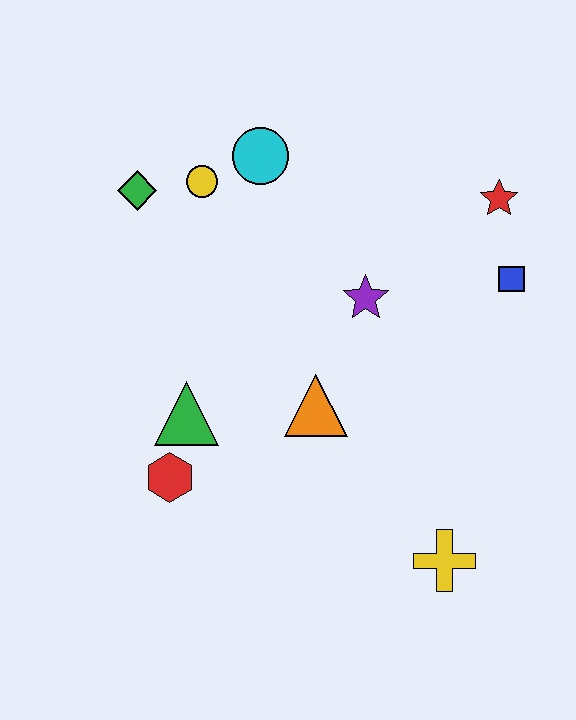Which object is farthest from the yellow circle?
The yellow cross is farthest from the yellow circle.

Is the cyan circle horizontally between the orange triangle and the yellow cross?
No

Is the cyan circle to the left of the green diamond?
No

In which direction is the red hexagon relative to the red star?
The red hexagon is to the left of the red star.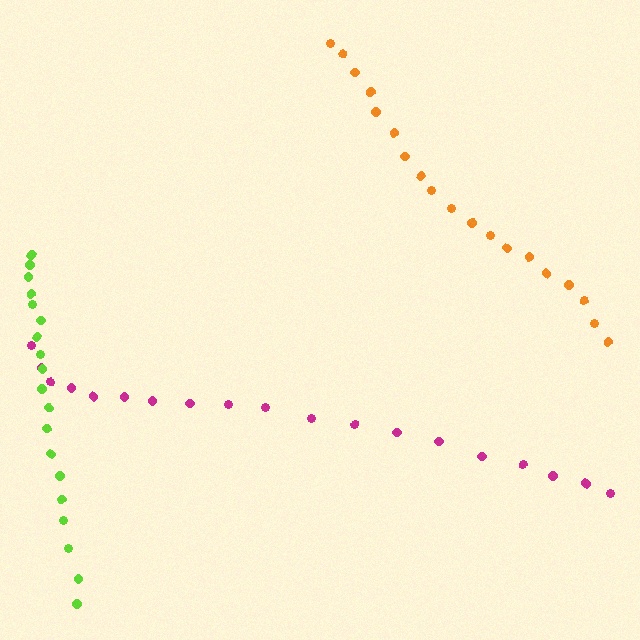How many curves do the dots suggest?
There are 3 distinct paths.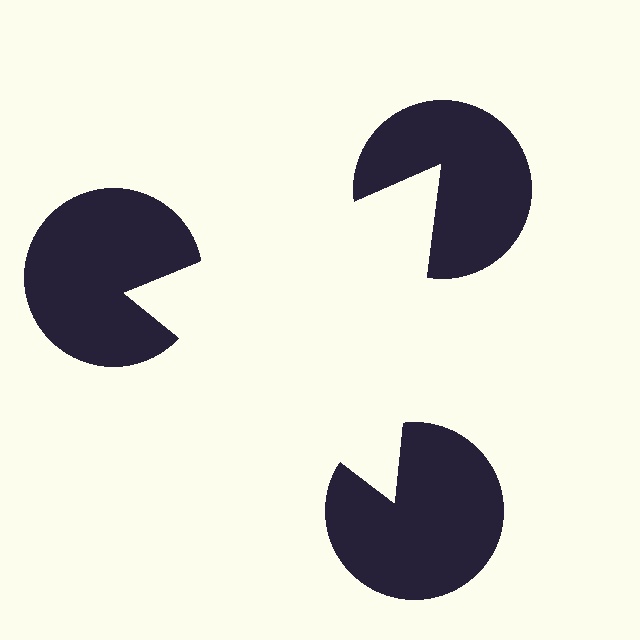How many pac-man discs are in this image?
There are 3 — one at each vertex of the illusory triangle.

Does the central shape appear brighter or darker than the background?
It typically appears slightly brighter than the background, even though no actual brightness change is drawn.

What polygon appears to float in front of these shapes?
An illusory triangle — its edges are inferred from the aligned wedge cuts in the pac-man discs, not physically drawn.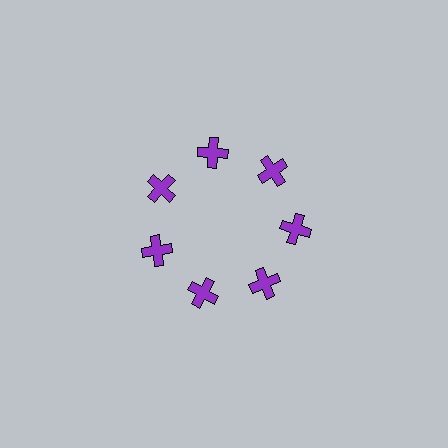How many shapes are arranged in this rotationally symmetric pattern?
There are 7 shapes, arranged in 7 groups of 1.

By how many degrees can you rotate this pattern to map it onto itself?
The pattern maps onto itself every 51 degrees of rotation.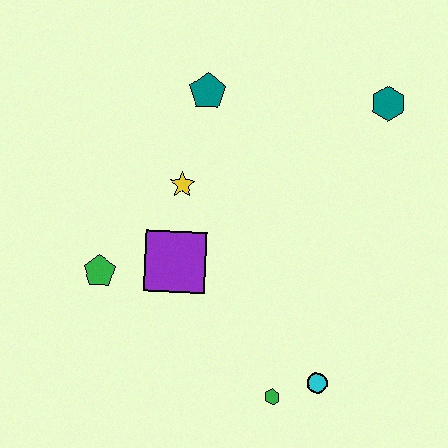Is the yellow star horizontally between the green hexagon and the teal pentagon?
No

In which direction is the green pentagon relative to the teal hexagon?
The green pentagon is to the left of the teal hexagon.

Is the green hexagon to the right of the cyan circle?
No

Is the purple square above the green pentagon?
Yes